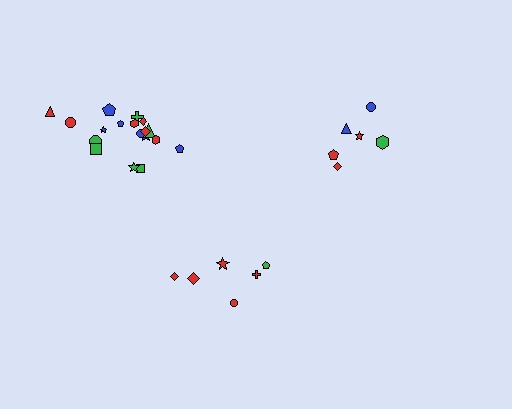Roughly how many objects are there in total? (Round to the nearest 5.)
Roughly 30 objects in total.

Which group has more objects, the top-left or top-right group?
The top-left group.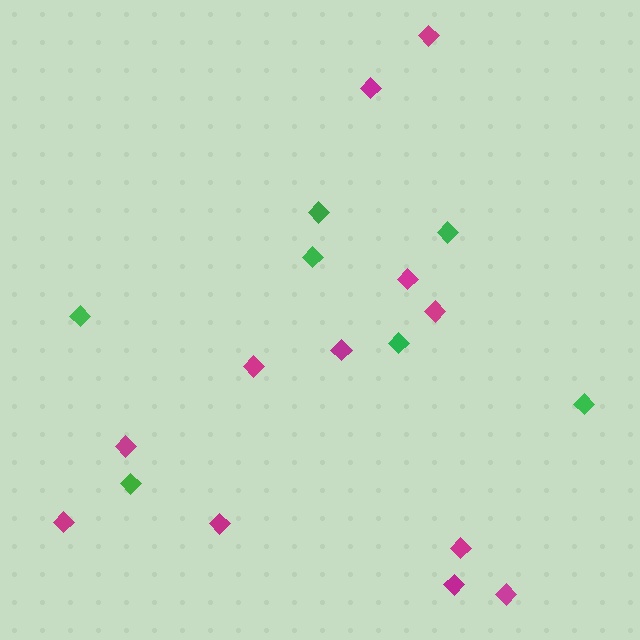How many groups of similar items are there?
There are 2 groups: one group of magenta diamonds (12) and one group of green diamonds (7).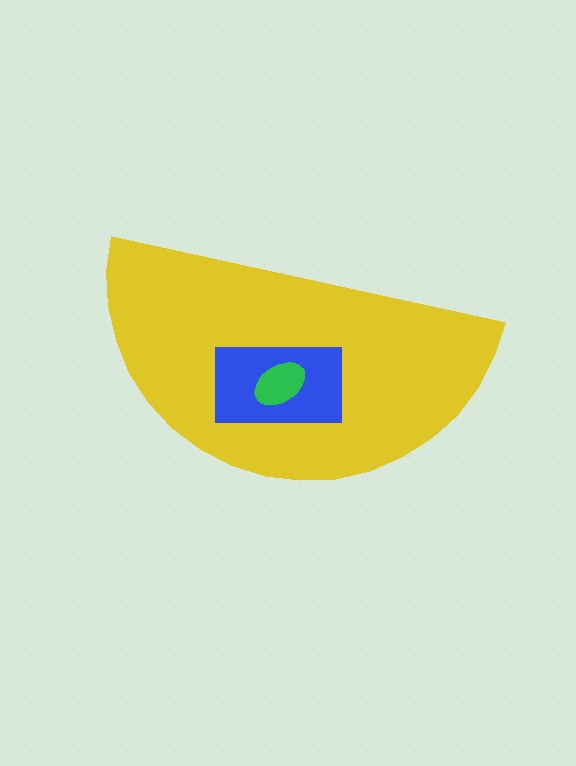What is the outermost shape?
The yellow semicircle.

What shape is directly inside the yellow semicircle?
The blue rectangle.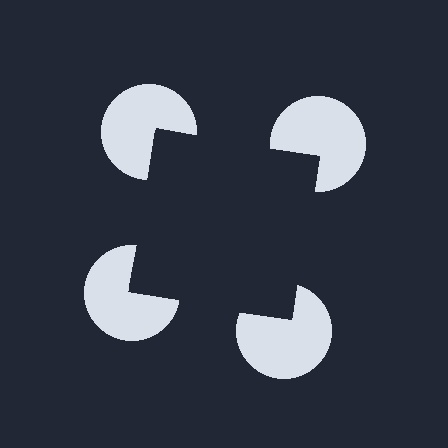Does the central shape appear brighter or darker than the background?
It typically appears slightly darker than the background, even though no actual brightness change is drawn.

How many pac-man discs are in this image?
There are 4 — one at each vertex of the illusory square.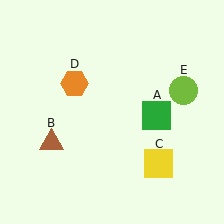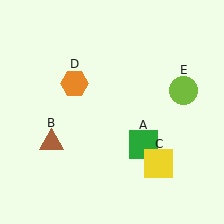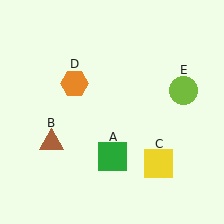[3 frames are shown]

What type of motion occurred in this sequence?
The green square (object A) rotated clockwise around the center of the scene.